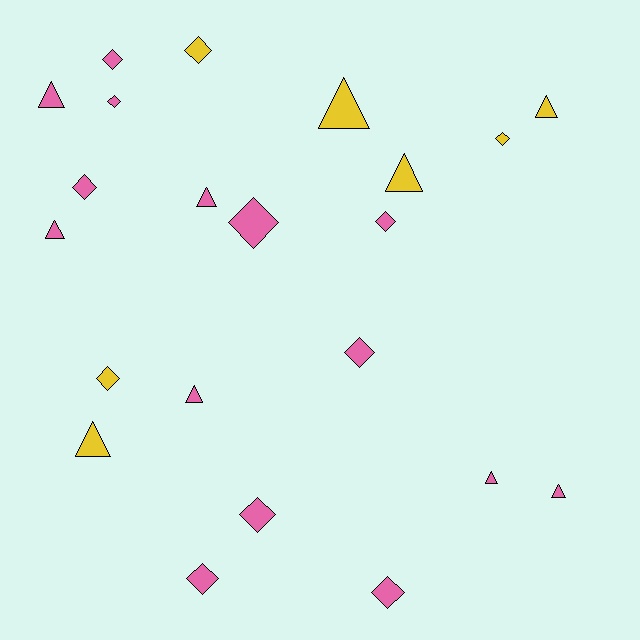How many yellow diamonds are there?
There are 3 yellow diamonds.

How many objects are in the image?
There are 22 objects.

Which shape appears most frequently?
Diamond, with 12 objects.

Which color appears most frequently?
Pink, with 15 objects.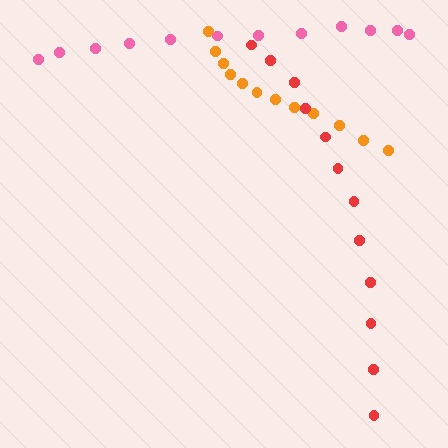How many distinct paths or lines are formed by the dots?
There are 3 distinct paths.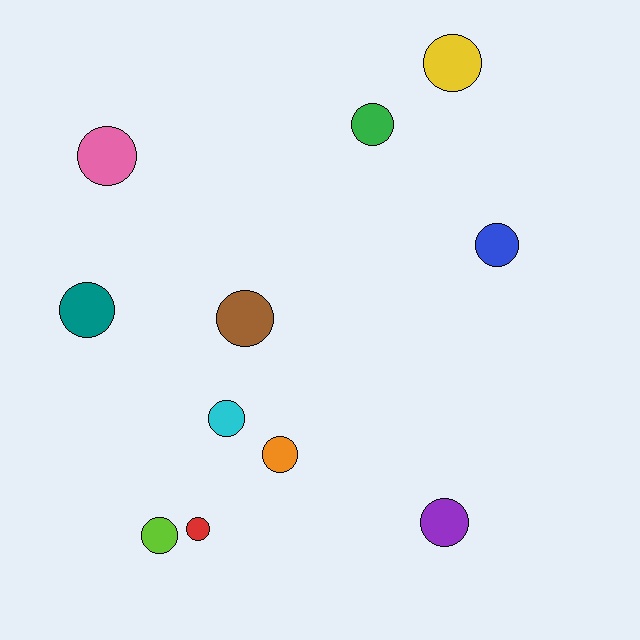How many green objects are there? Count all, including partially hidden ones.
There is 1 green object.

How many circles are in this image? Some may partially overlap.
There are 11 circles.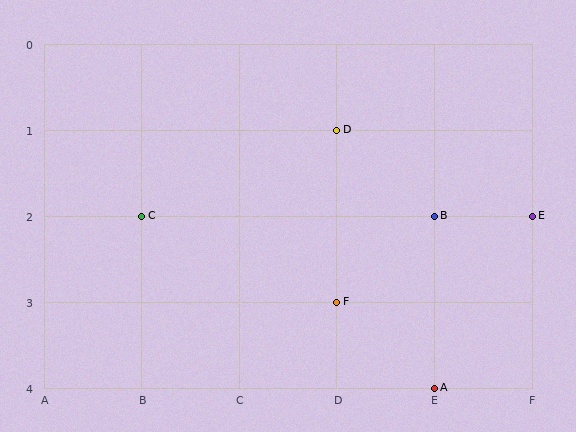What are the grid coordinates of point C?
Point C is at grid coordinates (B, 2).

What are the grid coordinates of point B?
Point B is at grid coordinates (E, 2).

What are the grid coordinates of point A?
Point A is at grid coordinates (E, 4).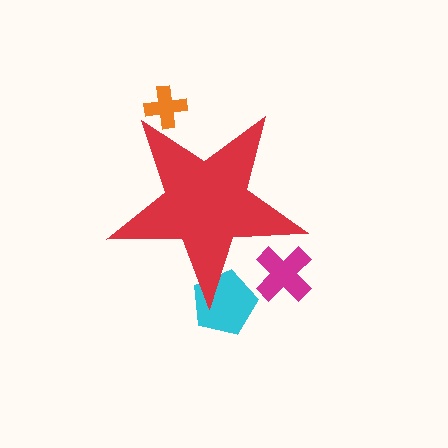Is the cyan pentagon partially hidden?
Yes, the cyan pentagon is partially hidden behind the red star.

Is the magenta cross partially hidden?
Yes, the magenta cross is partially hidden behind the red star.